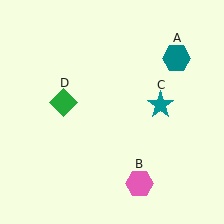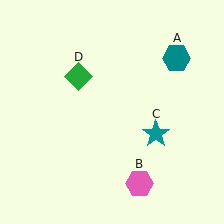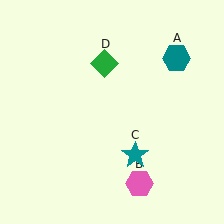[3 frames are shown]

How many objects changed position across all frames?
2 objects changed position: teal star (object C), green diamond (object D).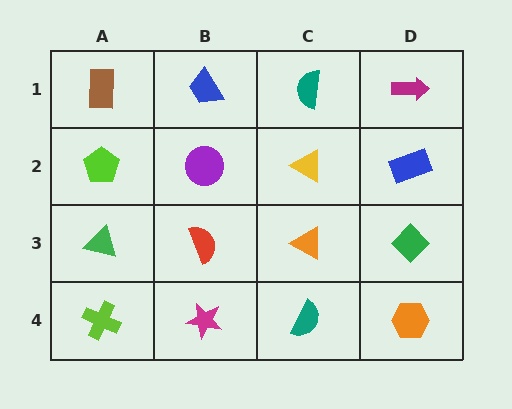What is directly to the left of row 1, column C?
A blue trapezoid.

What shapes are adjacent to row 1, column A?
A lime pentagon (row 2, column A), a blue trapezoid (row 1, column B).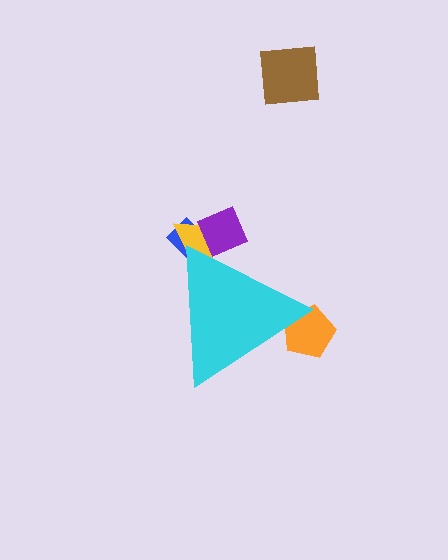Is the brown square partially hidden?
No, the brown square is fully visible.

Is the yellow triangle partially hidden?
Yes, the yellow triangle is partially hidden behind the cyan triangle.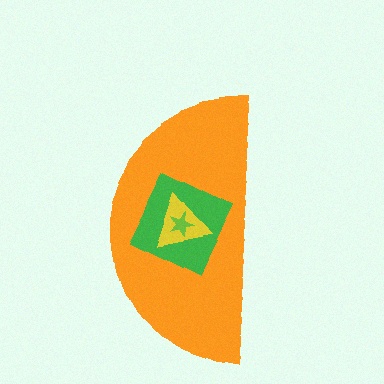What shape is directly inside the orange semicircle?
The green diamond.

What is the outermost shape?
The orange semicircle.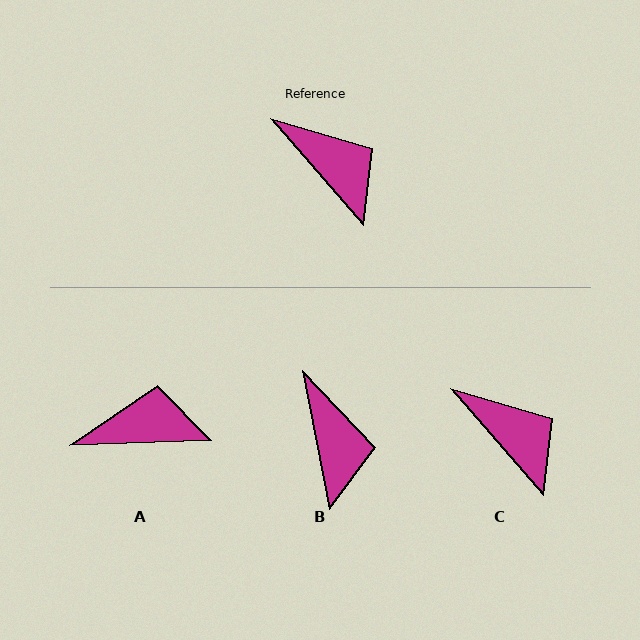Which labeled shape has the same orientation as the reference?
C.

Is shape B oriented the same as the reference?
No, it is off by about 30 degrees.